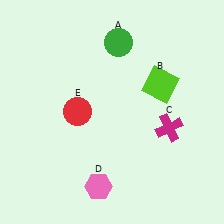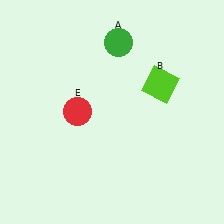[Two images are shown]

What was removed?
The magenta cross (C), the pink hexagon (D) were removed in Image 2.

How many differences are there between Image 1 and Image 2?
There are 2 differences between the two images.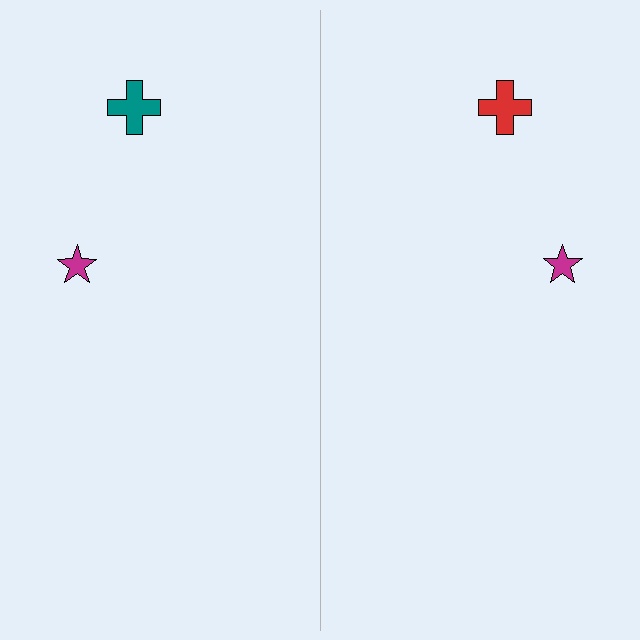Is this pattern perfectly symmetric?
No, the pattern is not perfectly symmetric. The red cross on the right side breaks the symmetry — its mirror counterpart is teal.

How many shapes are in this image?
There are 4 shapes in this image.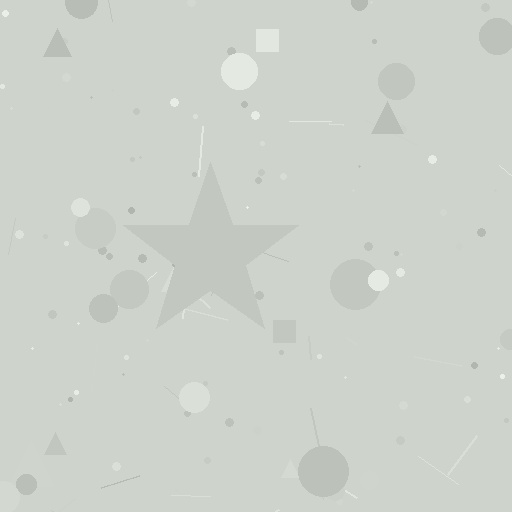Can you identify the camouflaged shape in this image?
The camouflaged shape is a star.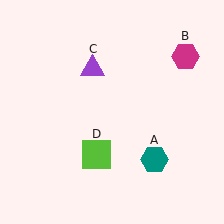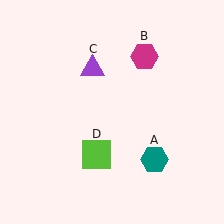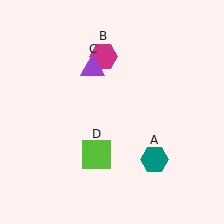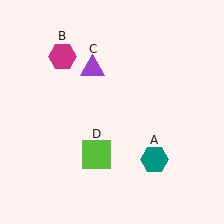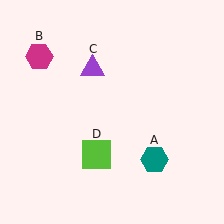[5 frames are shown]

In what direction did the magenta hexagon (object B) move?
The magenta hexagon (object B) moved left.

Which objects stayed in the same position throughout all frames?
Teal hexagon (object A) and purple triangle (object C) and lime square (object D) remained stationary.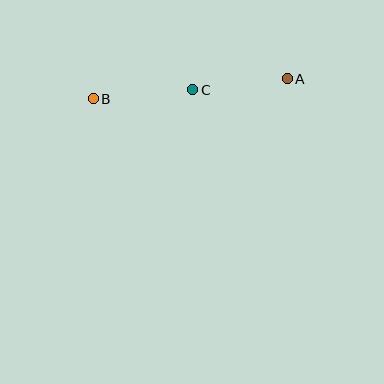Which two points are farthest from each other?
Points A and B are farthest from each other.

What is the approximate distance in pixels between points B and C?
The distance between B and C is approximately 100 pixels.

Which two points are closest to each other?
Points A and C are closest to each other.